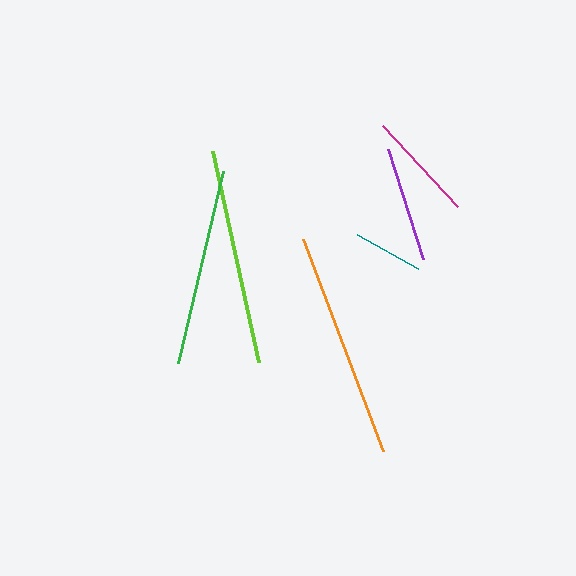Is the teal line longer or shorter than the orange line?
The orange line is longer than the teal line.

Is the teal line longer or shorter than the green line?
The green line is longer than the teal line.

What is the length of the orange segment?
The orange segment is approximately 227 pixels long.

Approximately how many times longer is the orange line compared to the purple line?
The orange line is approximately 2.0 times the length of the purple line.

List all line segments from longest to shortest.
From longest to shortest: orange, lime, green, purple, magenta, teal.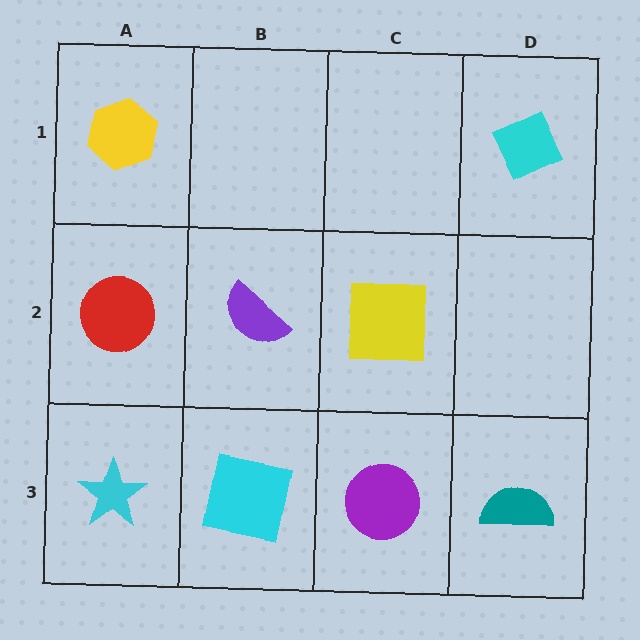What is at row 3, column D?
A teal semicircle.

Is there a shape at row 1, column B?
No, that cell is empty.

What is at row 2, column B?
A purple semicircle.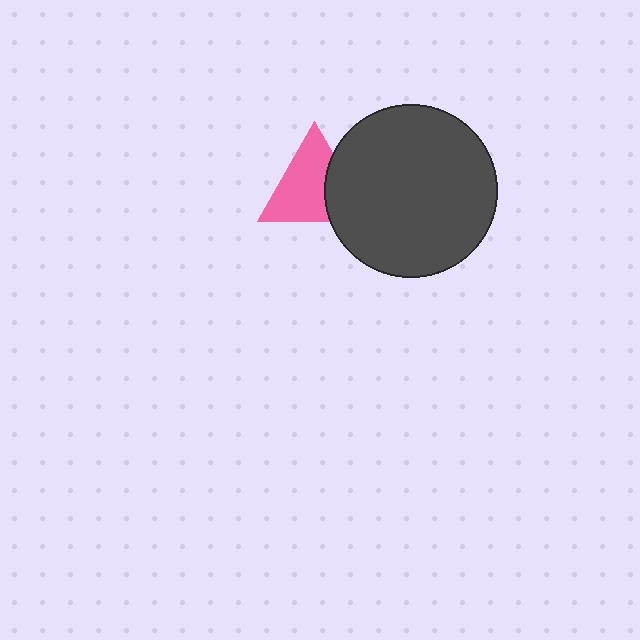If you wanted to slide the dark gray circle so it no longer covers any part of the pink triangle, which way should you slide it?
Slide it right — that is the most direct way to separate the two shapes.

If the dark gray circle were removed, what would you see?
You would see the complete pink triangle.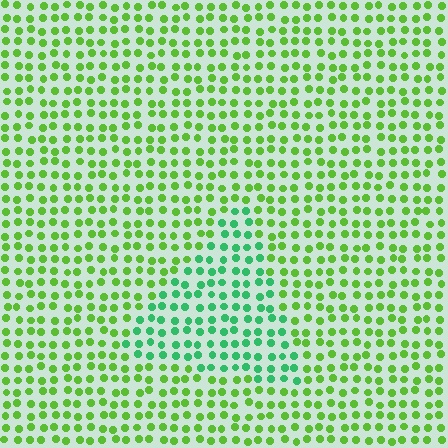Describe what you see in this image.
The image is filled with small lime elements in a uniform arrangement. A triangle-shaped region is visible where the elements are tinted to a slightly different hue, forming a subtle color boundary.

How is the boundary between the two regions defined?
The boundary is defined purely by a slight shift in hue (about 41 degrees). Spacing, size, and orientation are identical on both sides.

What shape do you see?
I see a triangle.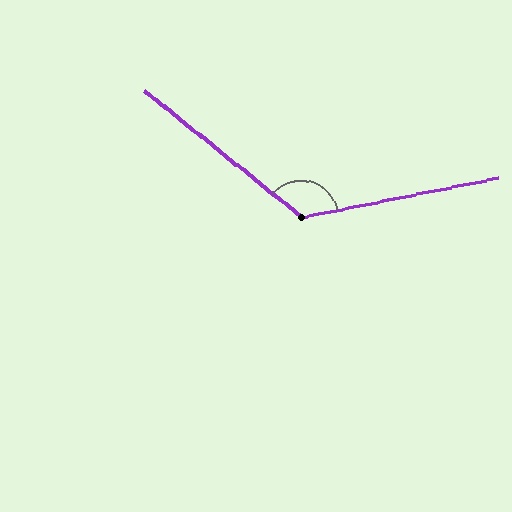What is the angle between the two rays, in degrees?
Approximately 130 degrees.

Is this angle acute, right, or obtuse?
It is obtuse.